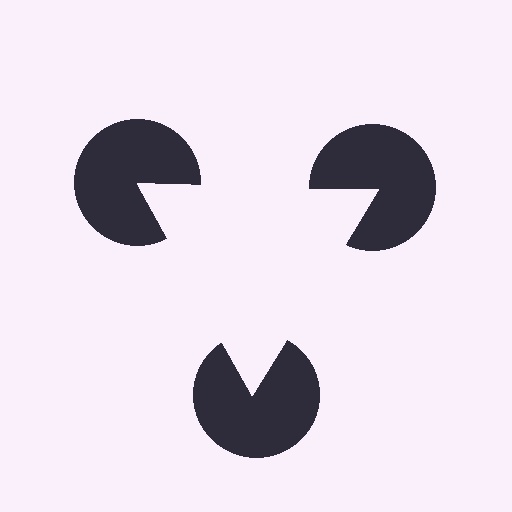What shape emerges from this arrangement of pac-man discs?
An illusory triangle — its edges are inferred from the aligned wedge cuts in the pac-man discs, not physically drawn.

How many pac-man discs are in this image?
There are 3 — one at each vertex of the illusory triangle.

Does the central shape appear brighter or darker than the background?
It typically appears slightly brighter than the background, even though no actual brightness change is drawn.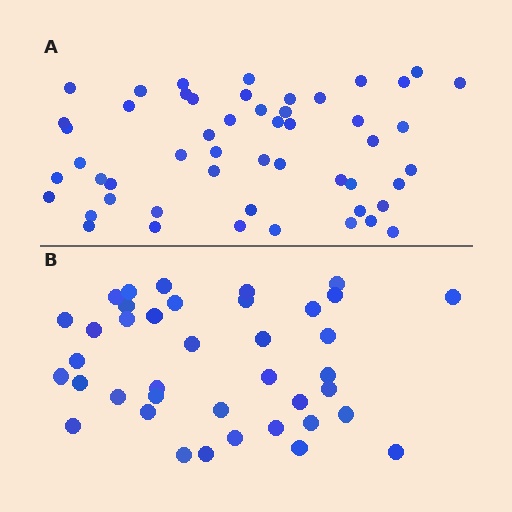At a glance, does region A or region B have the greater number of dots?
Region A (the top region) has more dots.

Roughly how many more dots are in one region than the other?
Region A has approximately 15 more dots than region B.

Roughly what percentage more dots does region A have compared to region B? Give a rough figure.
About 35% more.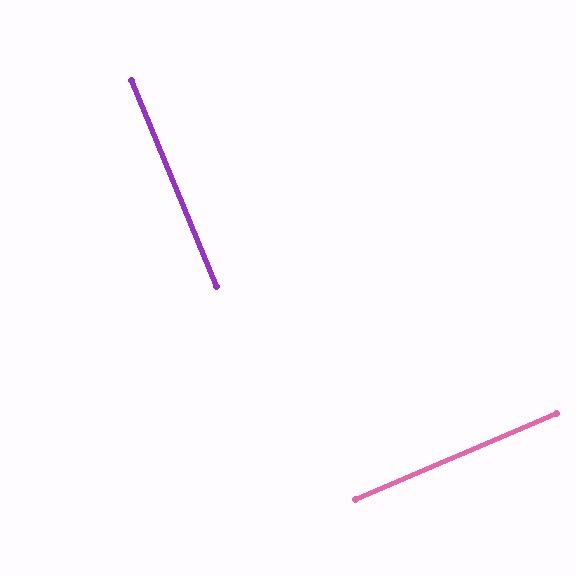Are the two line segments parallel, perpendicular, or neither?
Perpendicular — they meet at approximately 90°.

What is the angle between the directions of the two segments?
Approximately 90 degrees.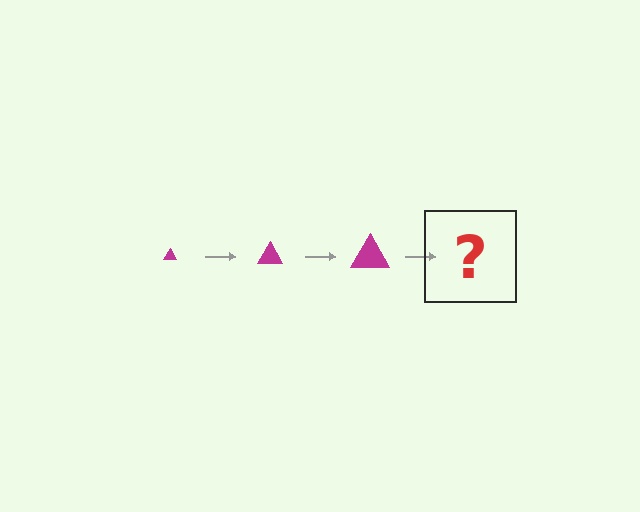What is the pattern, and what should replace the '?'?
The pattern is that the triangle gets progressively larger each step. The '?' should be a magenta triangle, larger than the previous one.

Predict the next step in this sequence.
The next step is a magenta triangle, larger than the previous one.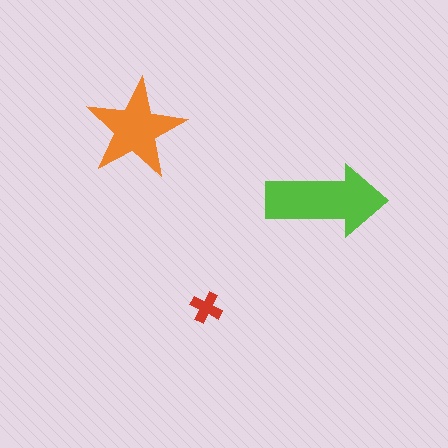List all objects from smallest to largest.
The red cross, the orange star, the lime arrow.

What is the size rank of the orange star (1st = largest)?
2nd.